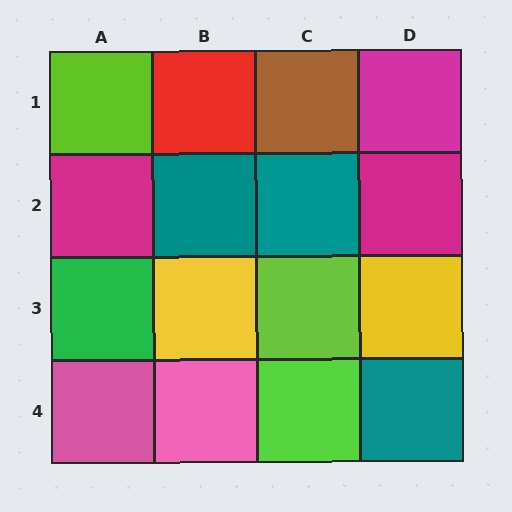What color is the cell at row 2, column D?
Magenta.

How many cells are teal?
3 cells are teal.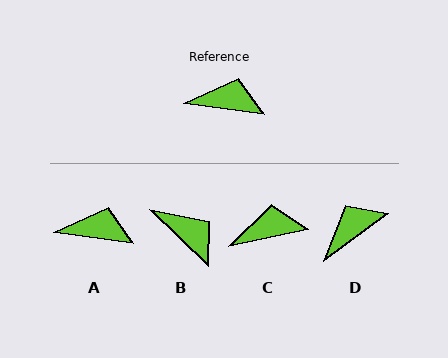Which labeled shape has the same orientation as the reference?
A.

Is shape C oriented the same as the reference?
No, it is off by about 20 degrees.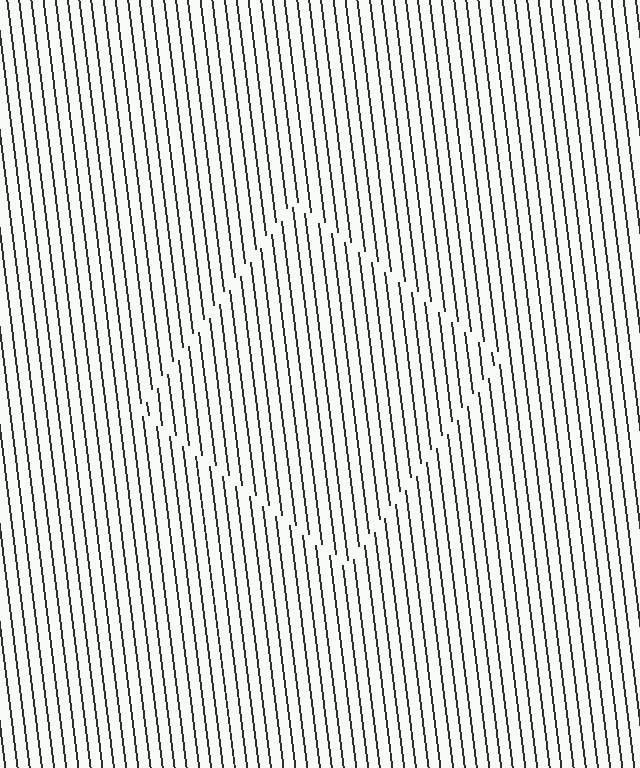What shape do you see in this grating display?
An illusory square. The interior of the shape contains the same grating, shifted by half a period — the contour is defined by the phase discontinuity where line-ends from the inner and outer gratings abut.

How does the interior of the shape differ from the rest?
The interior of the shape contains the same grating, shifted by half a period — the contour is defined by the phase discontinuity where line-ends from the inner and outer gratings abut.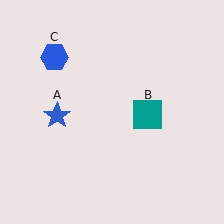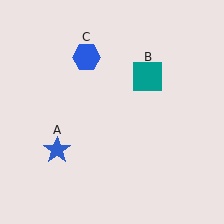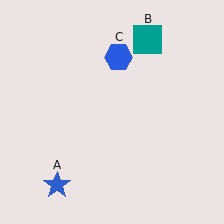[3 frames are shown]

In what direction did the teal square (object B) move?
The teal square (object B) moved up.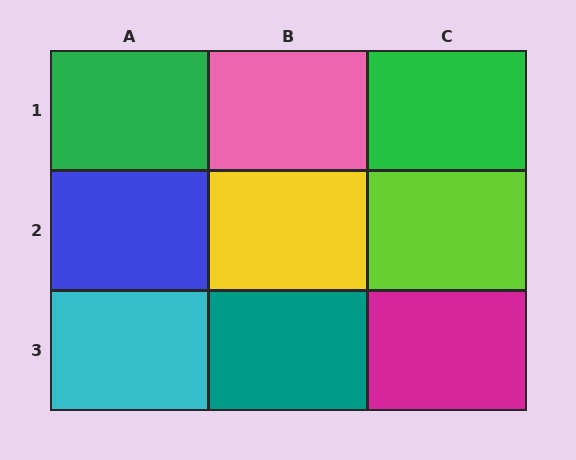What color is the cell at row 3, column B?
Teal.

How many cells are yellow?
1 cell is yellow.